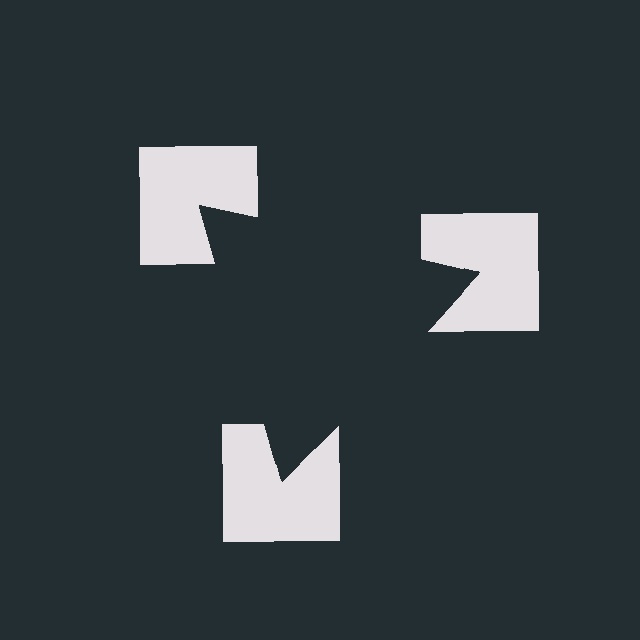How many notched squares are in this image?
There are 3 — one at each vertex of the illusory triangle.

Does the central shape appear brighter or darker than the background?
It typically appears slightly darker than the background, even though no actual brightness change is drawn.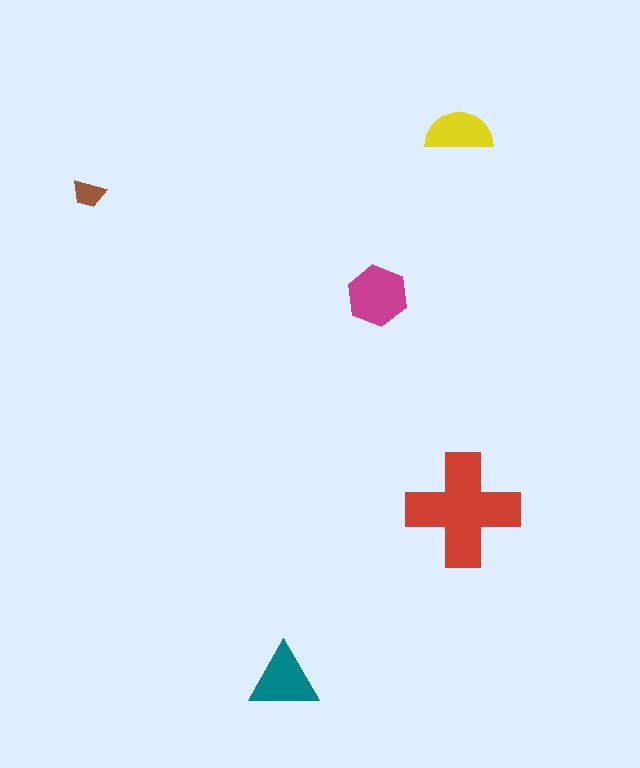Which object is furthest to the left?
The brown trapezoid is leftmost.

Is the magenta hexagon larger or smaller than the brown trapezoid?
Larger.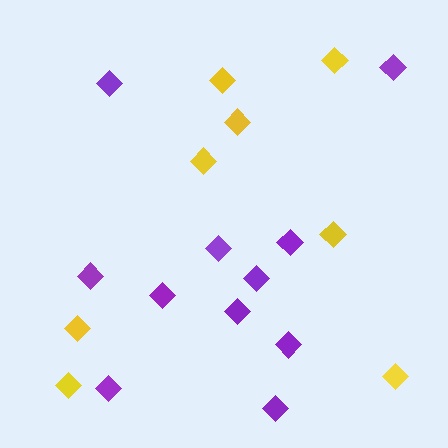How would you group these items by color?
There are 2 groups: one group of yellow diamonds (8) and one group of purple diamonds (11).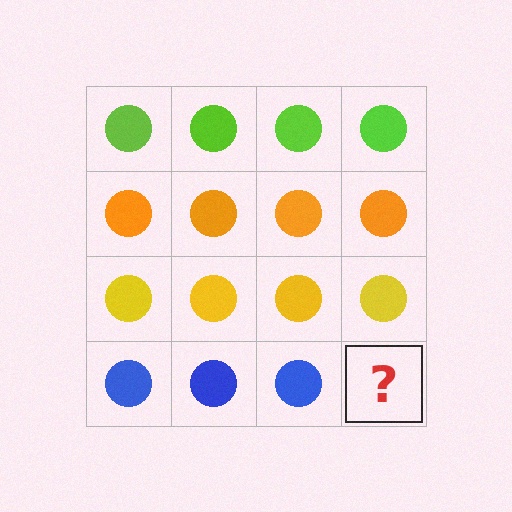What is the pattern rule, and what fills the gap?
The rule is that each row has a consistent color. The gap should be filled with a blue circle.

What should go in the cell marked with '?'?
The missing cell should contain a blue circle.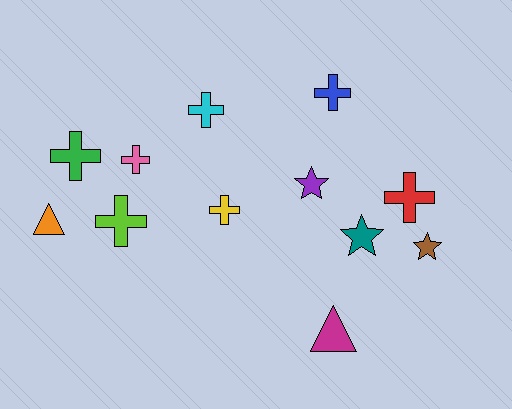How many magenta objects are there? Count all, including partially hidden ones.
There is 1 magenta object.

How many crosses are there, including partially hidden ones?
There are 7 crosses.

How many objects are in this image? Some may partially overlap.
There are 12 objects.